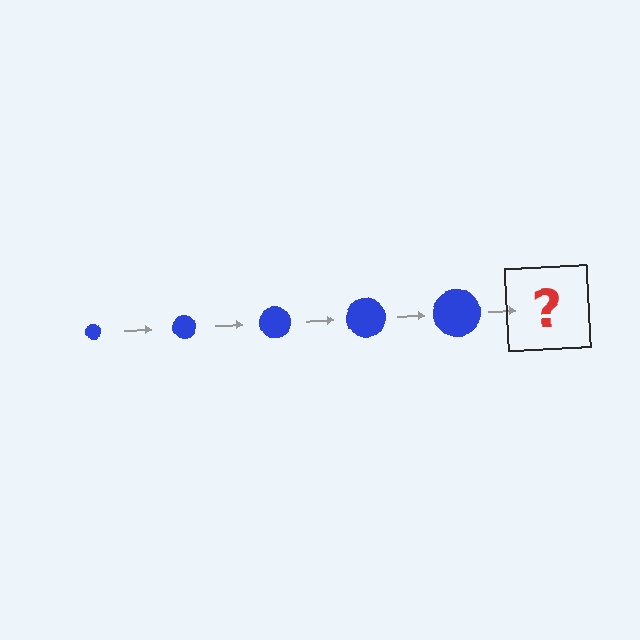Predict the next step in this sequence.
The next step is a blue circle, larger than the previous one.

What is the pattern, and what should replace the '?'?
The pattern is that the circle gets progressively larger each step. The '?' should be a blue circle, larger than the previous one.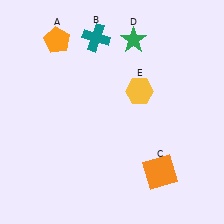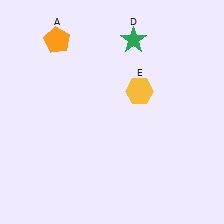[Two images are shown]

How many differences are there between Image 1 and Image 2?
There are 2 differences between the two images.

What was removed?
The orange square (C), the teal cross (B) were removed in Image 2.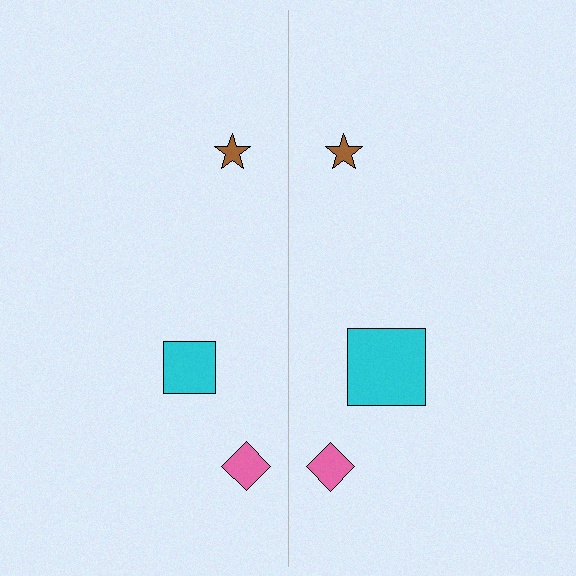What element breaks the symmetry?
The cyan square on the right side has a different size than its mirror counterpart.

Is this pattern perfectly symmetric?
No, the pattern is not perfectly symmetric. The cyan square on the right side has a different size than its mirror counterpart.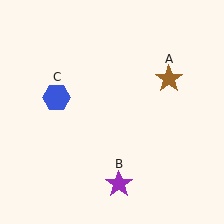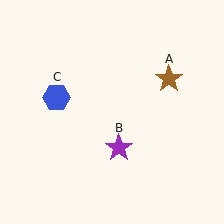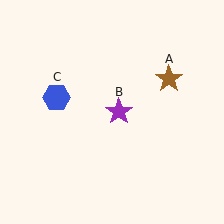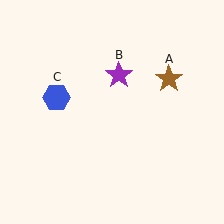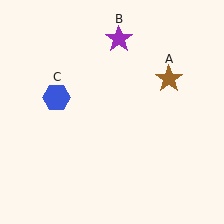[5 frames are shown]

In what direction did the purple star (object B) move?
The purple star (object B) moved up.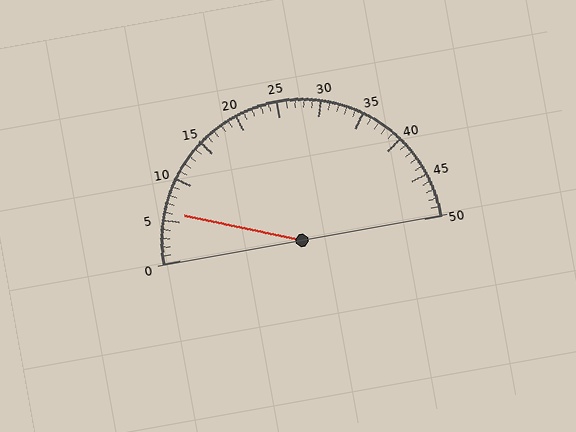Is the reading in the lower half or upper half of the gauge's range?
The reading is in the lower half of the range (0 to 50).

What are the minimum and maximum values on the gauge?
The gauge ranges from 0 to 50.